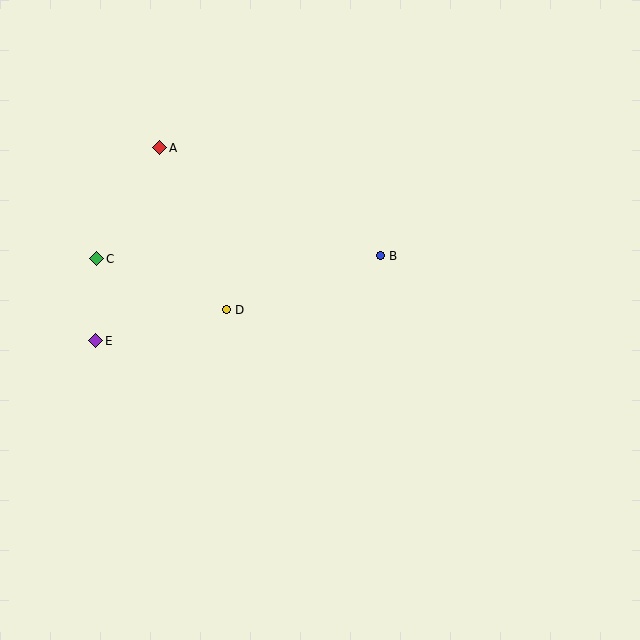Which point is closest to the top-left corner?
Point A is closest to the top-left corner.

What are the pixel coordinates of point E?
Point E is at (96, 341).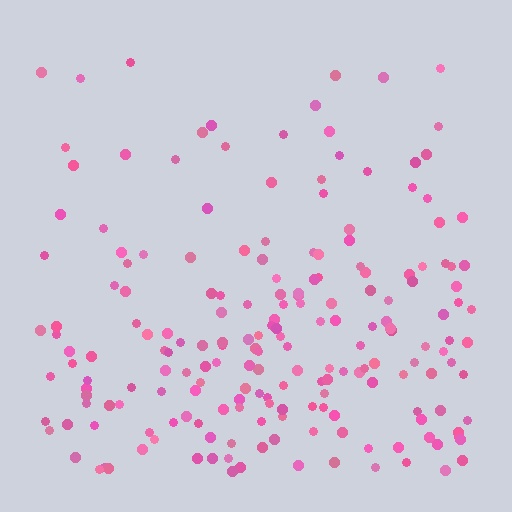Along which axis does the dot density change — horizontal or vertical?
Vertical.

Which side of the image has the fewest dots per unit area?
The top.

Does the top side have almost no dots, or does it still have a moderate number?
Still a moderate number, just noticeably fewer than the bottom.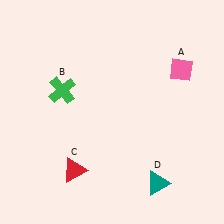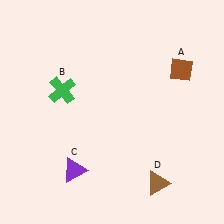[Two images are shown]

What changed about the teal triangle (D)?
In Image 1, D is teal. In Image 2, it changed to brown.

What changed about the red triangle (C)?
In Image 1, C is red. In Image 2, it changed to purple.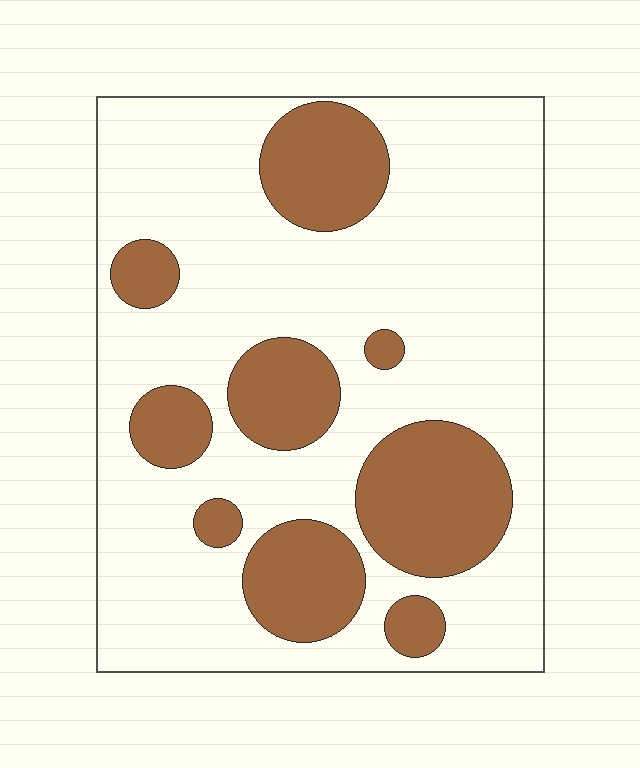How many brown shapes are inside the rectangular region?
9.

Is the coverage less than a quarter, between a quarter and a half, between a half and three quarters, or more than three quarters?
Between a quarter and a half.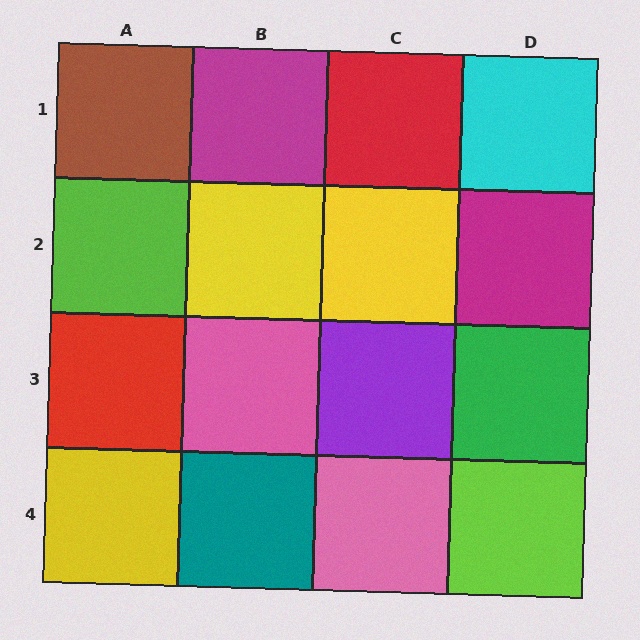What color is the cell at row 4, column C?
Pink.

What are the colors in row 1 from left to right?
Brown, magenta, red, cyan.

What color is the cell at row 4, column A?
Yellow.